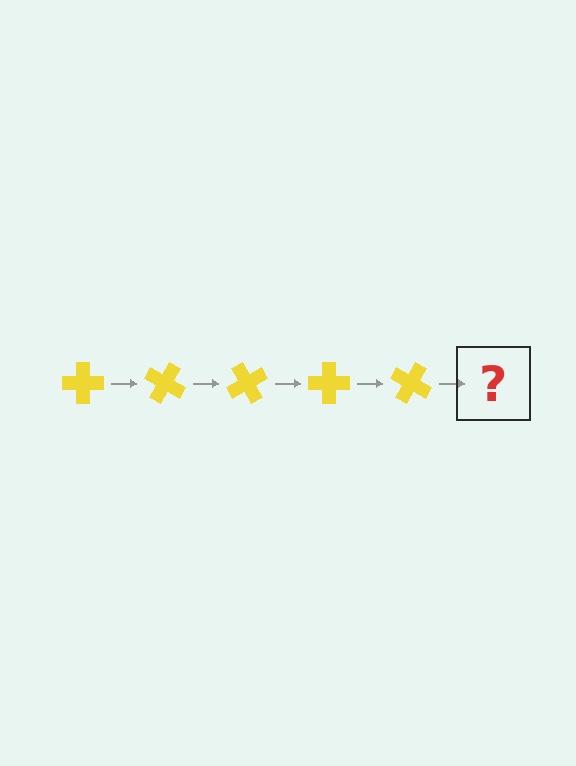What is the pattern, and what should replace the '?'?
The pattern is that the cross rotates 30 degrees each step. The '?' should be a yellow cross rotated 150 degrees.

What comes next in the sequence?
The next element should be a yellow cross rotated 150 degrees.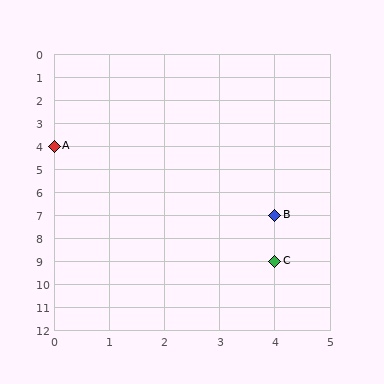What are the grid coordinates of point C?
Point C is at grid coordinates (4, 9).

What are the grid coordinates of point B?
Point B is at grid coordinates (4, 7).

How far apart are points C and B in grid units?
Points C and B are 2 rows apart.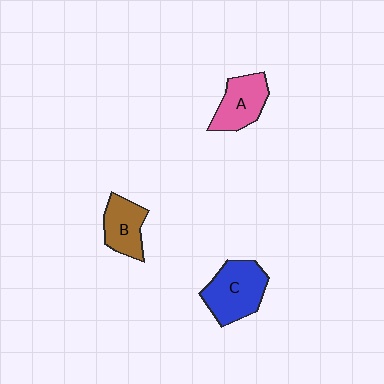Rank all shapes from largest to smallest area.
From largest to smallest: C (blue), A (pink), B (brown).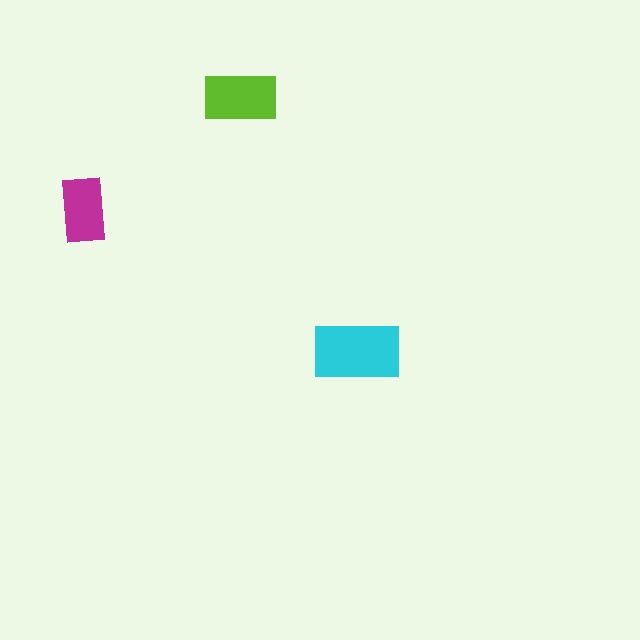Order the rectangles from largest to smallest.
the cyan one, the lime one, the magenta one.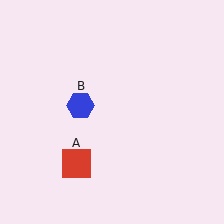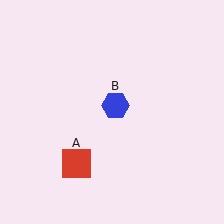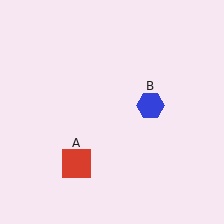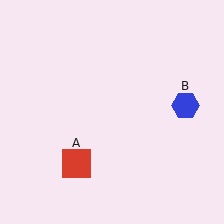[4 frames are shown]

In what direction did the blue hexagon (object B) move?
The blue hexagon (object B) moved right.